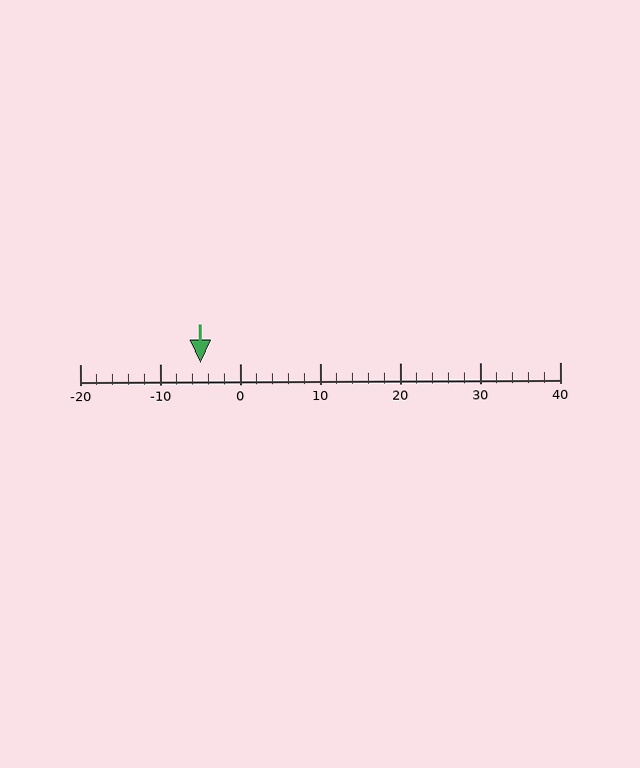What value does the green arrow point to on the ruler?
The green arrow points to approximately -5.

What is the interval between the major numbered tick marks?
The major tick marks are spaced 10 units apart.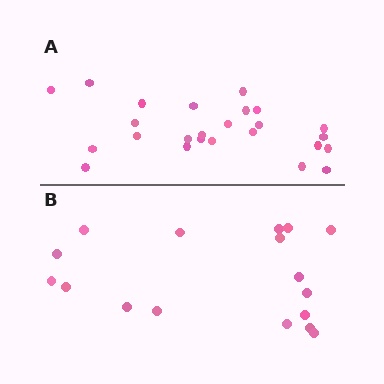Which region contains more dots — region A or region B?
Region A (the top region) has more dots.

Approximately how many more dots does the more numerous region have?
Region A has roughly 8 or so more dots than region B.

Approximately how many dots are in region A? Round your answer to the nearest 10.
About 20 dots. (The exact count is 25, which rounds to 20.)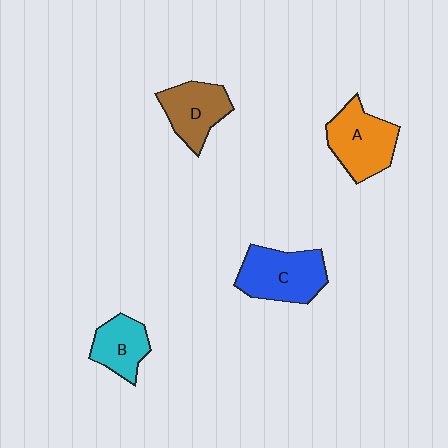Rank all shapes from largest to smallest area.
From largest to smallest: C (blue), A (orange), D (brown), B (cyan).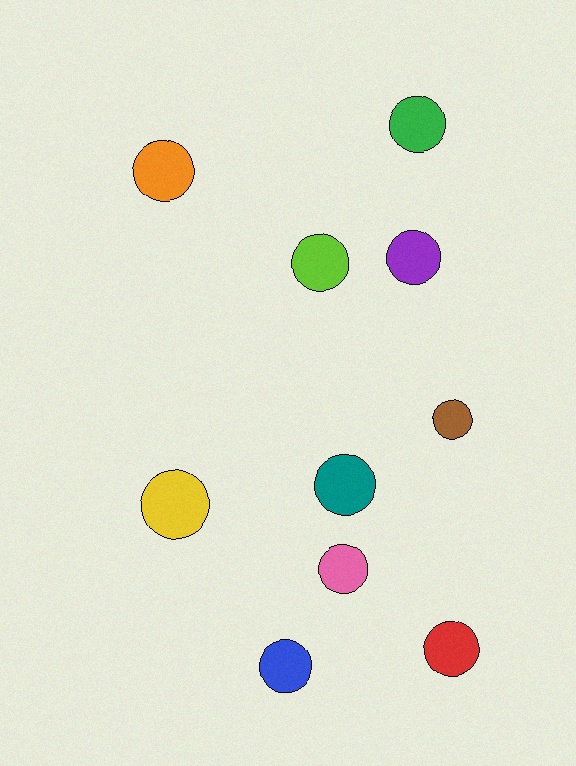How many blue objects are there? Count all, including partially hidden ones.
There is 1 blue object.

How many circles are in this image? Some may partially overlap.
There are 10 circles.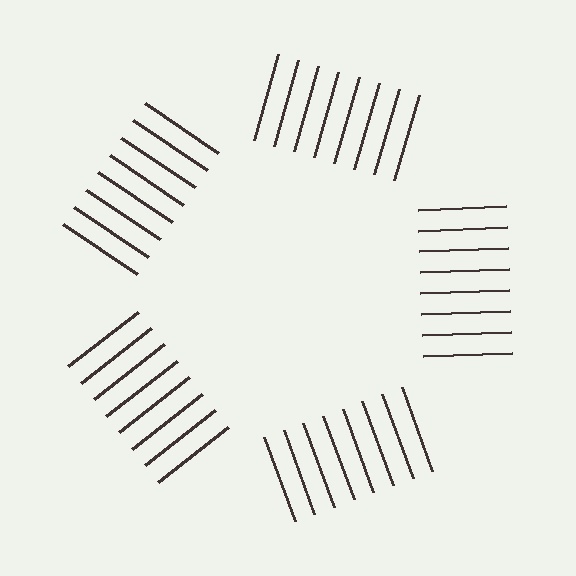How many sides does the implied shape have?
5 sides — the line-ends trace a pentagon.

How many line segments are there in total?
40 — 8 along each of the 5 edges.